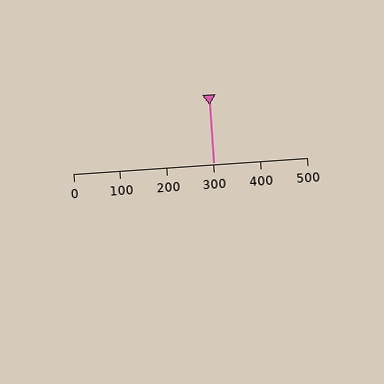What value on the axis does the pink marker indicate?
The marker indicates approximately 300.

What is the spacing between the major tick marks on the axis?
The major ticks are spaced 100 apart.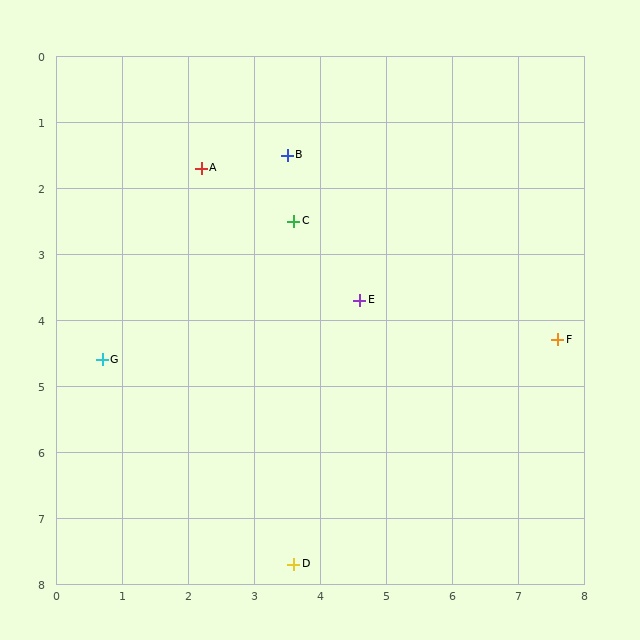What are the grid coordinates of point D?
Point D is at approximately (3.6, 7.7).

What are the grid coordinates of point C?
Point C is at approximately (3.6, 2.5).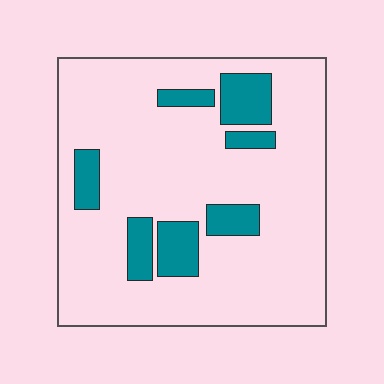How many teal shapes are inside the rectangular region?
7.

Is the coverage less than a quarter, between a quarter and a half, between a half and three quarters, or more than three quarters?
Less than a quarter.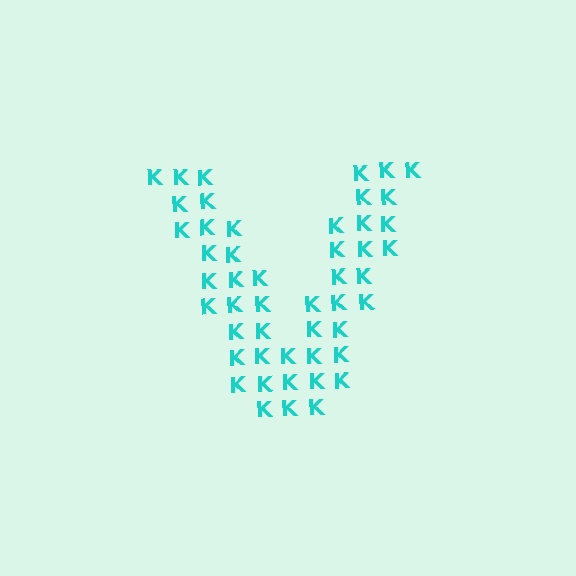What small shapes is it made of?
It is made of small letter K's.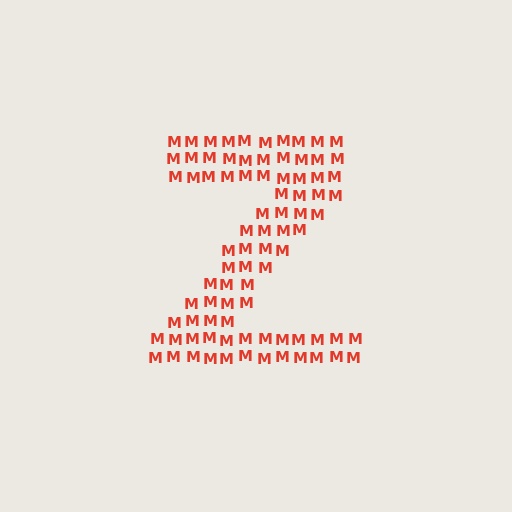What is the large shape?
The large shape is the letter Z.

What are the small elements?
The small elements are letter M's.